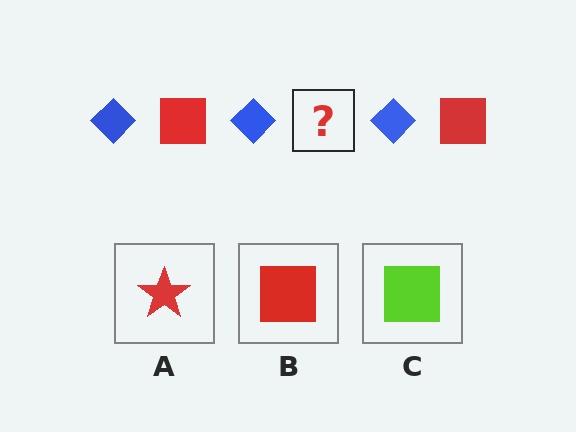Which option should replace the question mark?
Option B.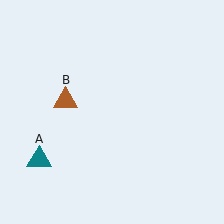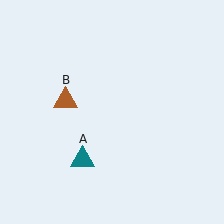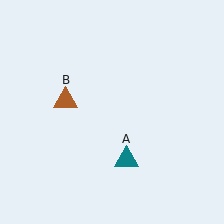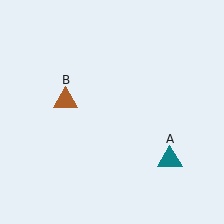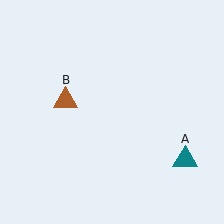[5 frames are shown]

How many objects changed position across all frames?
1 object changed position: teal triangle (object A).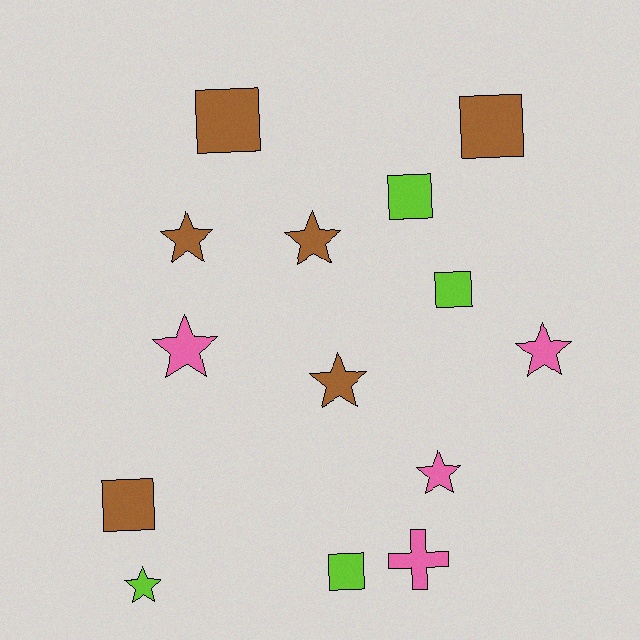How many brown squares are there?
There are 3 brown squares.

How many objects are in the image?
There are 14 objects.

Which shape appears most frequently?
Star, with 7 objects.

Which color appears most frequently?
Brown, with 6 objects.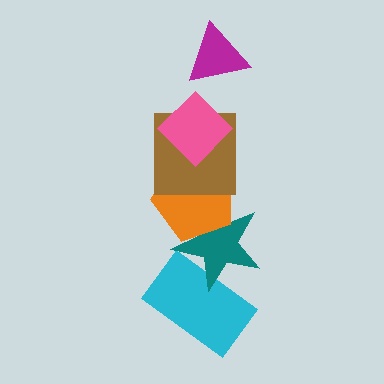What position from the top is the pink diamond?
The pink diamond is 2nd from the top.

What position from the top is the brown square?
The brown square is 3rd from the top.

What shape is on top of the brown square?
The pink diamond is on top of the brown square.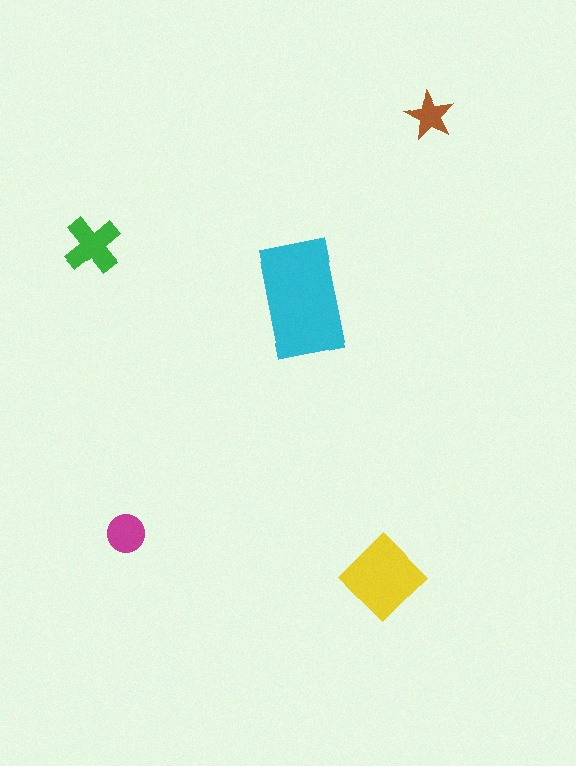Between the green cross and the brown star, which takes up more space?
The green cross.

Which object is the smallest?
The brown star.